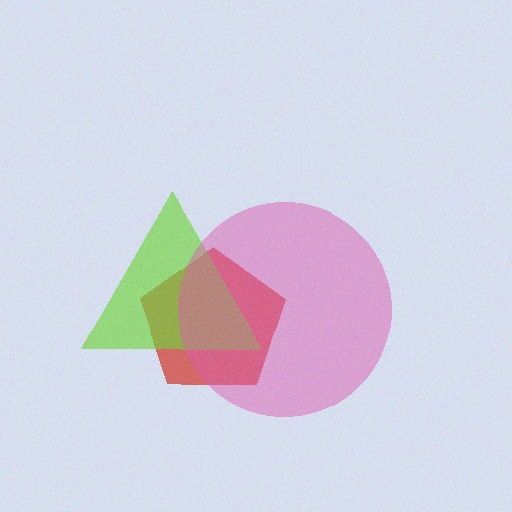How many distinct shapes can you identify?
There are 3 distinct shapes: a red pentagon, a lime triangle, a pink circle.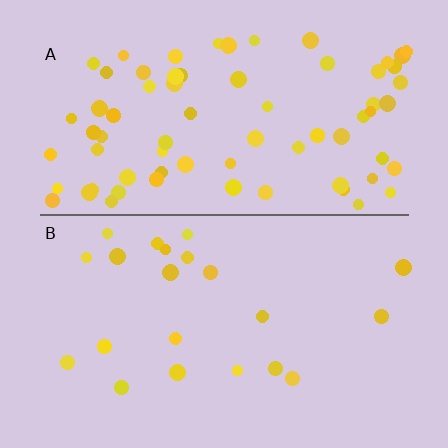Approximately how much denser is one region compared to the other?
Approximately 3.3× — region A over region B.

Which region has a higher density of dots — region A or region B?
A (the top).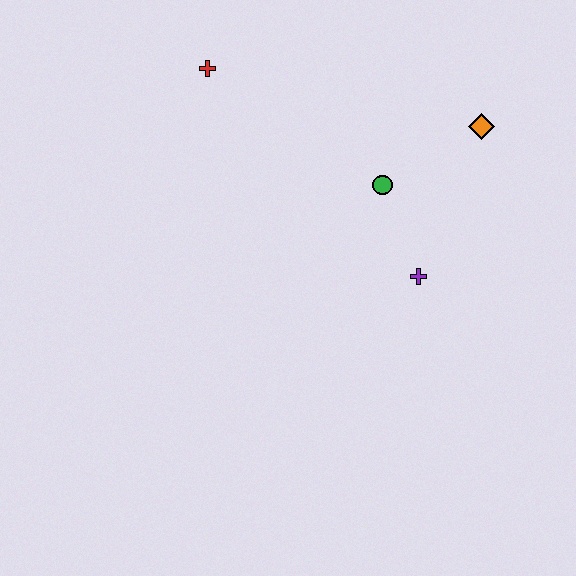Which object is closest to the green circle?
The purple cross is closest to the green circle.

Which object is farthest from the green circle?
The red cross is farthest from the green circle.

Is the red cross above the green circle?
Yes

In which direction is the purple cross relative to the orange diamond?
The purple cross is below the orange diamond.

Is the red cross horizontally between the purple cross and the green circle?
No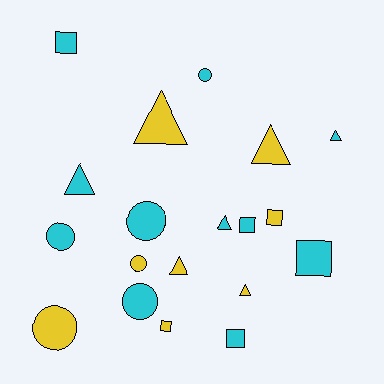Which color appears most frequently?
Cyan, with 11 objects.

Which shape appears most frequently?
Triangle, with 7 objects.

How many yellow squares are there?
There are 2 yellow squares.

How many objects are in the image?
There are 19 objects.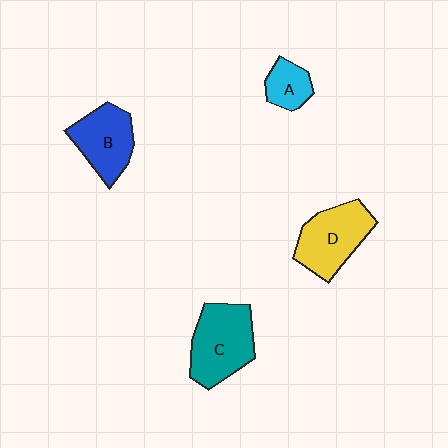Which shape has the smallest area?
Shape A (cyan).